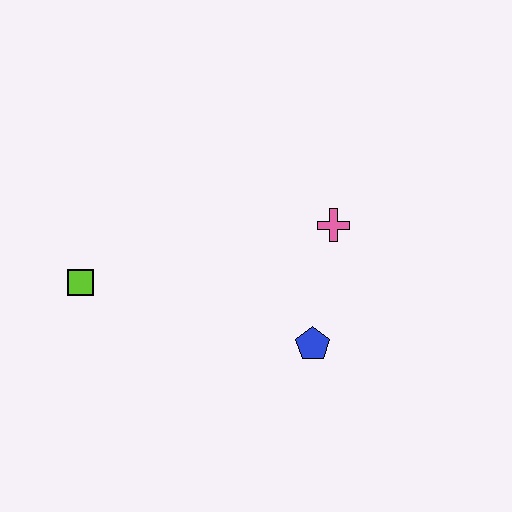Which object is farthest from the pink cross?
The lime square is farthest from the pink cross.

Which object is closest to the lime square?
The blue pentagon is closest to the lime square.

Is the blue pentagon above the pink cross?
No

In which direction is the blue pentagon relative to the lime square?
The blue pentagon is to the right of the lime square.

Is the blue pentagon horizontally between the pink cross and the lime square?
Yes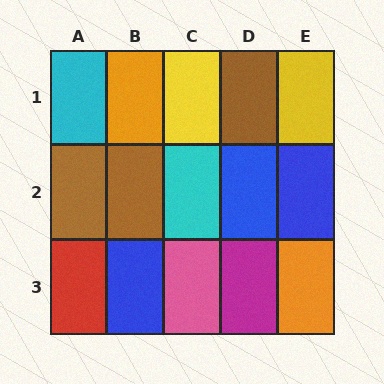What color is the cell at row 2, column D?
Blue.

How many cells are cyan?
2 cells are cyan.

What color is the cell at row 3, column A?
Red.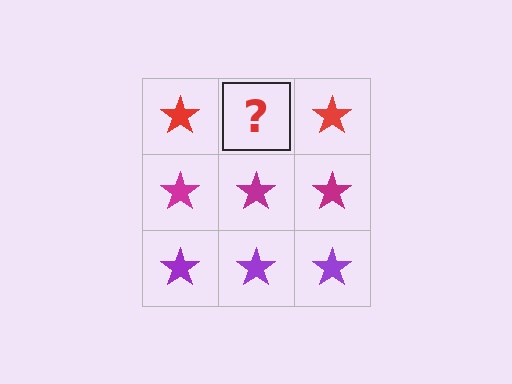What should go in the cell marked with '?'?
The missing cell should contain a red star.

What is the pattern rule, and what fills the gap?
The rule is that each row has a consistent color. The gap should be filled with a red star.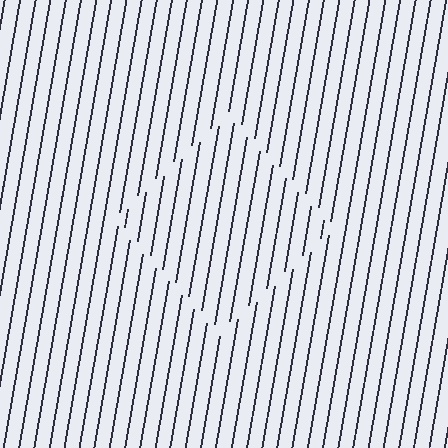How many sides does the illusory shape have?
4 sides — the line-ends trace a square.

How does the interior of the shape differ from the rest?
The interior of the shape contains the same grating, shifted by half a period — the contour is defined by the phase discontinuity where line-ends from the inner and outer gratings abut.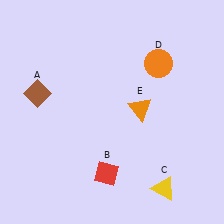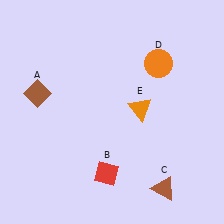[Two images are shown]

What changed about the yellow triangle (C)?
In Image 1, C is yellow. In Image 2, it changed to brown.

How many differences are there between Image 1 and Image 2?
There is 1 difference between the two images.